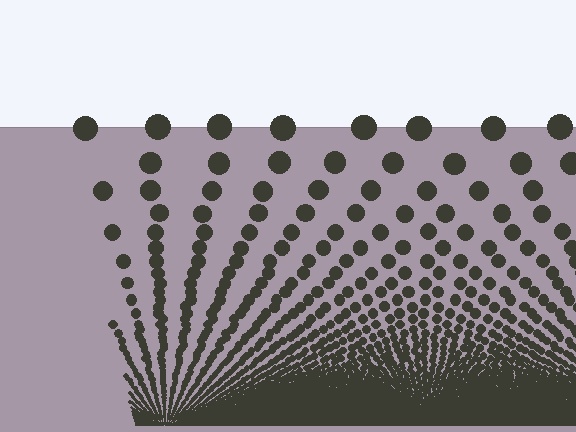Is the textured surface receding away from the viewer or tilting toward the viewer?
The surface appears to tilt toward the viewer. Texture elements get larger and sparser toward the top.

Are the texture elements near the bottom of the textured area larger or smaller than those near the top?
Smaller. The gradient is inverted — elements near the bottom are smaller and denser.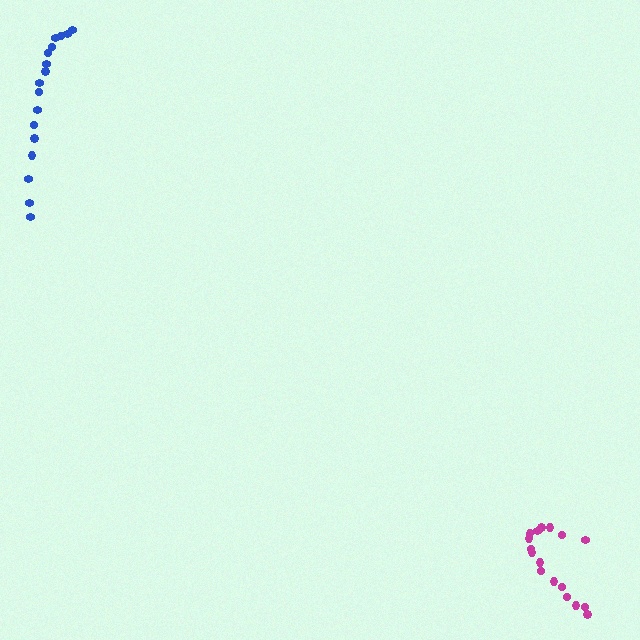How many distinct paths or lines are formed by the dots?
There are 2 distinct paths.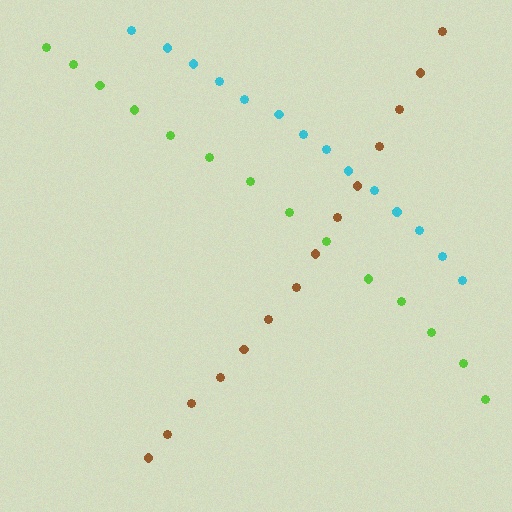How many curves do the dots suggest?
There are 3 distinct paths.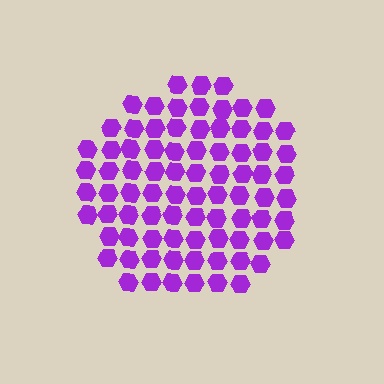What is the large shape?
The large shape is a circle.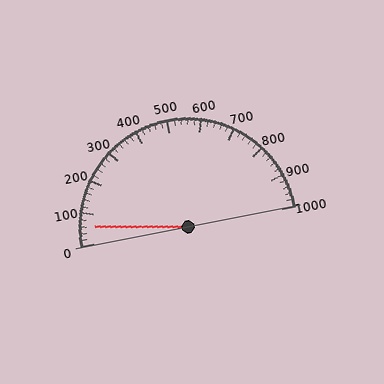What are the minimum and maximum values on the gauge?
The gauge ranges from 0 to 1000.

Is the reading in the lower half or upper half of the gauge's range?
The reading is in the lower half of the range (0 to 1000).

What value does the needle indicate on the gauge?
The needle indicates approximately 60.